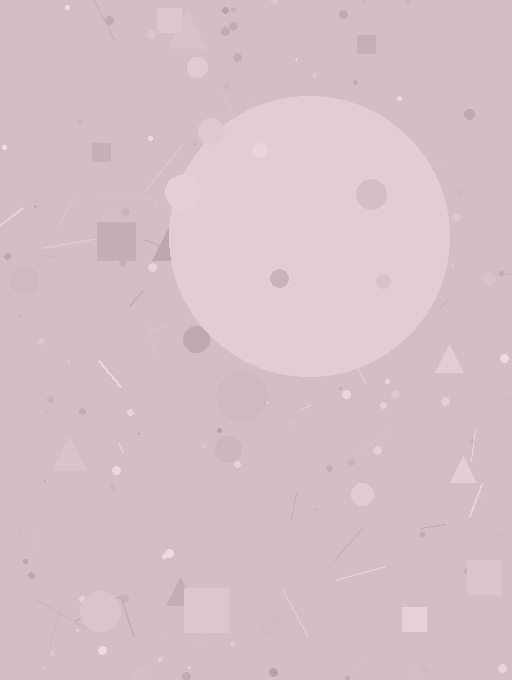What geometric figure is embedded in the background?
A circle is embedded in the background.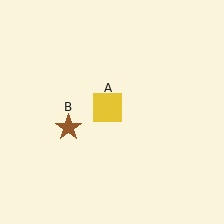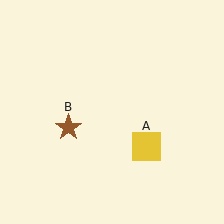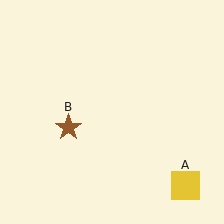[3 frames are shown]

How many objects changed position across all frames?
1 object changed position: yellow square (object A).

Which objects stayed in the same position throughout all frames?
Brown star (object B) remained stationary.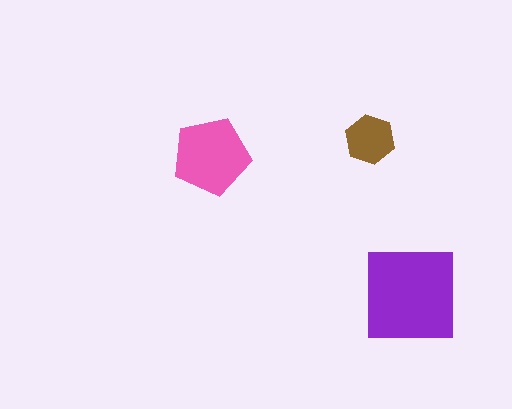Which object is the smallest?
The brown hexagon.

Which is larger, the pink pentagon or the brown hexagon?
The pink pentagon.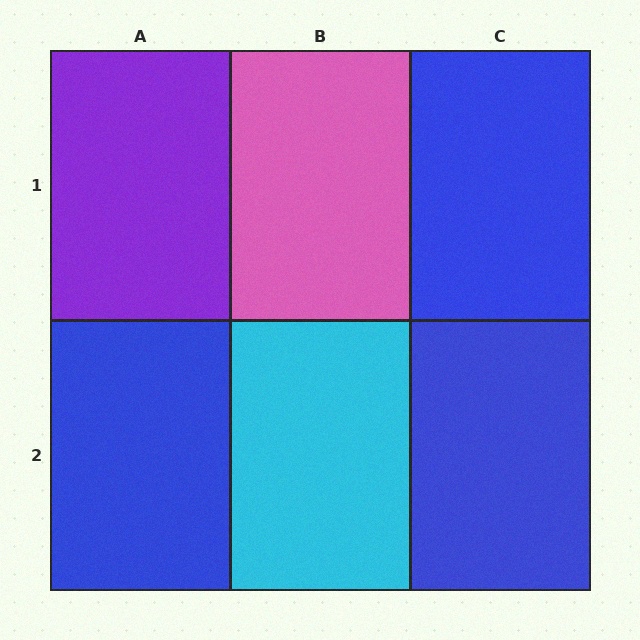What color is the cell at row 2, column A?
Blue.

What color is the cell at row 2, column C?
Blue.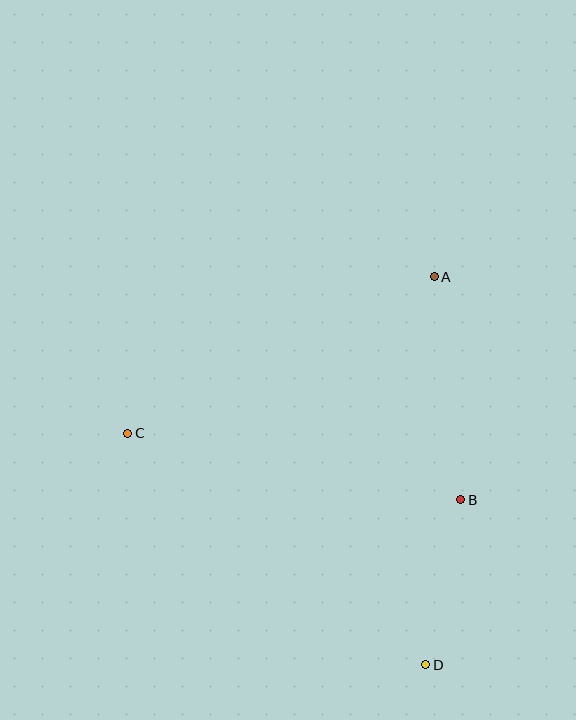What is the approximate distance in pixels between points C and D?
The distance between C and D is approximately 377 pixels.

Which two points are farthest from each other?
Points A and D are farthest from each other.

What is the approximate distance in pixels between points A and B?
The distance between A and B is approximately 225 pixels.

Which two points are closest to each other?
Points B and D are closest to each other.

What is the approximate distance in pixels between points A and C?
The distance between A and C is approximately 344 pixels.